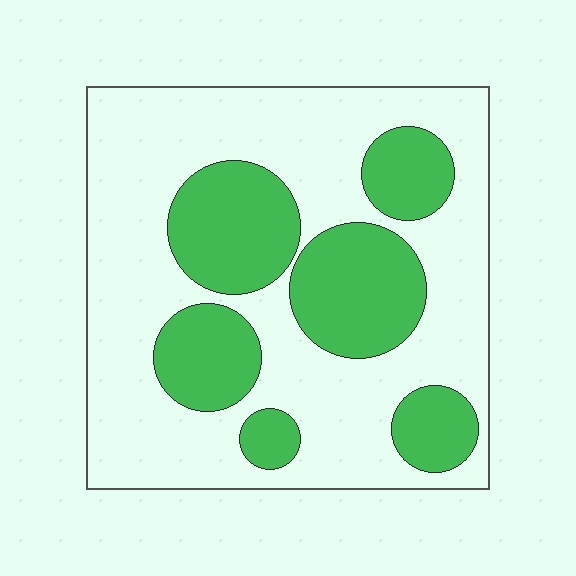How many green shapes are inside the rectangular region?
6.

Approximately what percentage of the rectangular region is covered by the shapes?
Approximately 35%.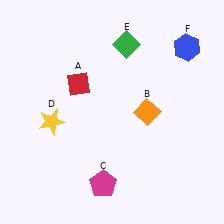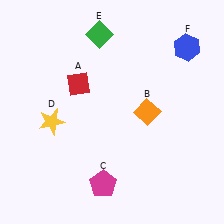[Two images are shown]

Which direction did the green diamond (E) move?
The green diamond (E) moved left.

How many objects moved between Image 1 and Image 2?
1 object moved between the two images.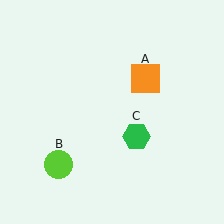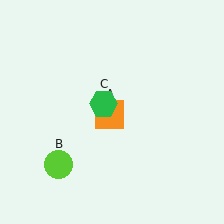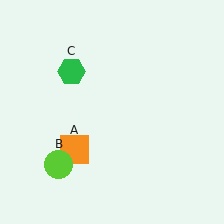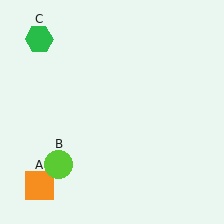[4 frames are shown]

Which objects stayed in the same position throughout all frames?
Lime circle (object B) remained stationary.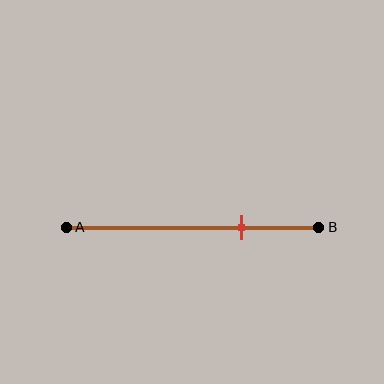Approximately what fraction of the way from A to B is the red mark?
The red mark is approximately 70% of the way from A to B.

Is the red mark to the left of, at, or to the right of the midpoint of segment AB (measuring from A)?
The red mark is to the right of the midpoint of segment AB.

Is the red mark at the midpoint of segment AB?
No, the mark is at about 70% from A, not at the 50% midpoint.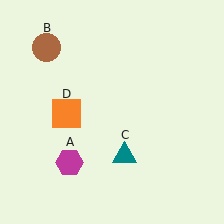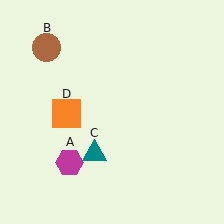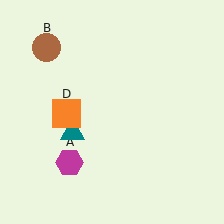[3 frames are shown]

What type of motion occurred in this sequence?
The teal triangle (object C) rotated clockwise around the center of the scene.